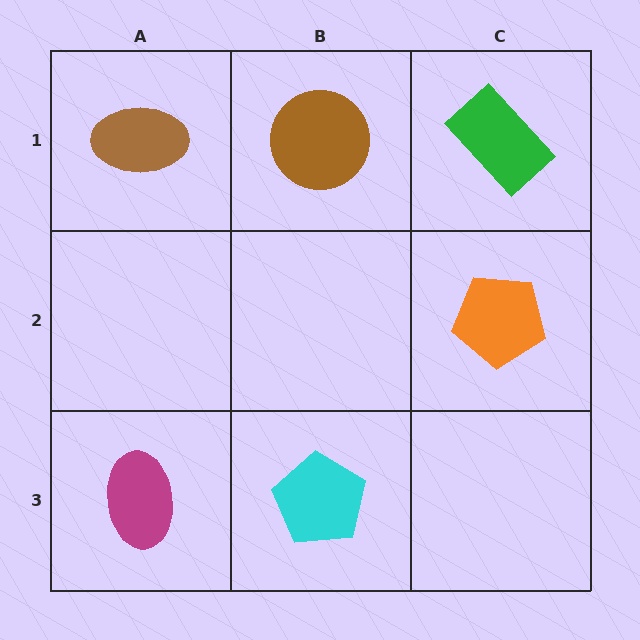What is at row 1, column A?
A brown ellipse.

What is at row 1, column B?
A brown circle.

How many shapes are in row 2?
1 shape.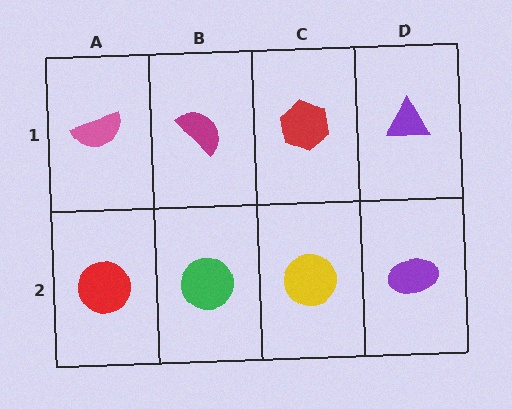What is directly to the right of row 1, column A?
A magenta semicircle.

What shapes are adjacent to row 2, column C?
A red hexagon (row 1, column C), a green circle (row 2, column B), a purple ellipse (row 2, column D).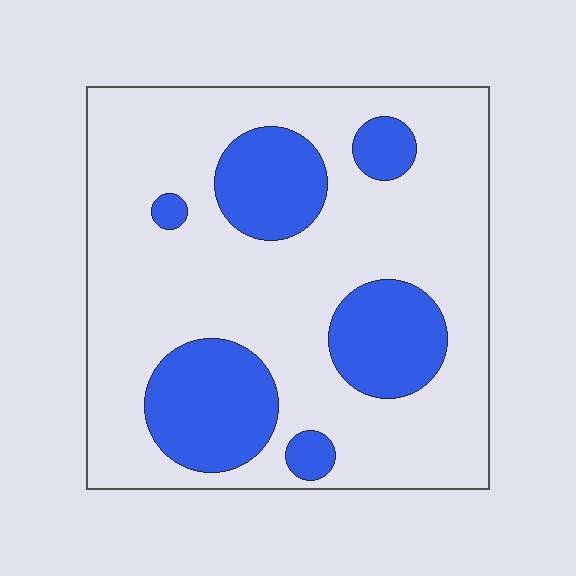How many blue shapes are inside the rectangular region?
6.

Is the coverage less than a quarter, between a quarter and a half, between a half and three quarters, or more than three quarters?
Between a quarter and a half.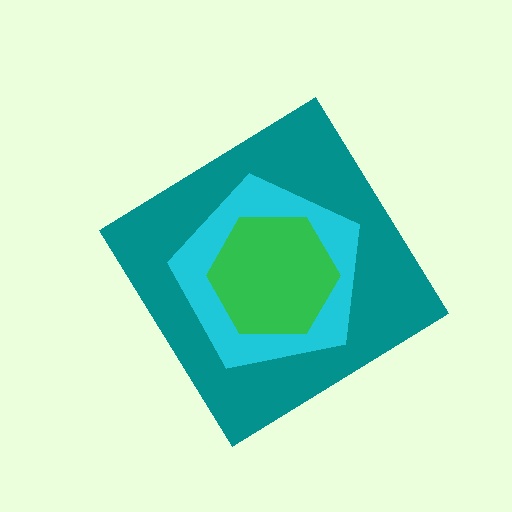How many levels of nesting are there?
3.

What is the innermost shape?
The green hexagon.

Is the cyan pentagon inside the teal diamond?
Yes.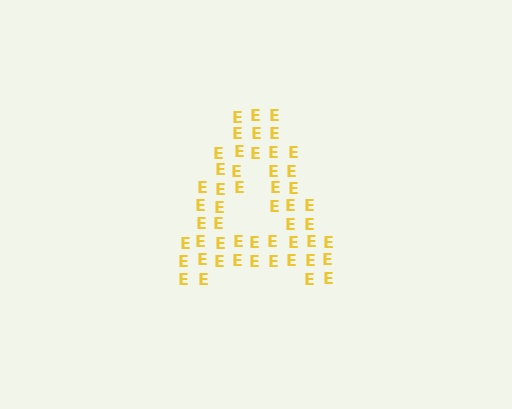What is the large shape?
The large shape is the letter A.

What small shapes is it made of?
It is made of small letter E's.